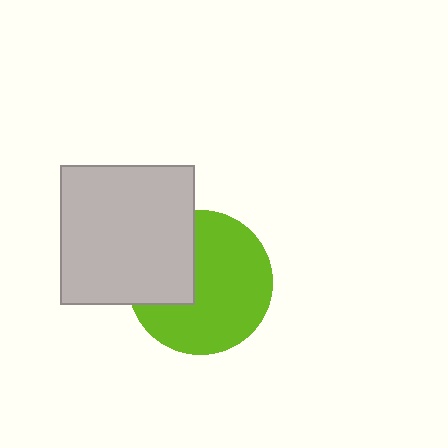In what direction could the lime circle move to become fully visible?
The lime circle could move right. That would shift it out from behind the light gray rectangle entirely.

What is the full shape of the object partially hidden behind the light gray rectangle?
The partially hidden object is a lime circle.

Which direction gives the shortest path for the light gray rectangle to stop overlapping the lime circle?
Moving left gives the shortest separation.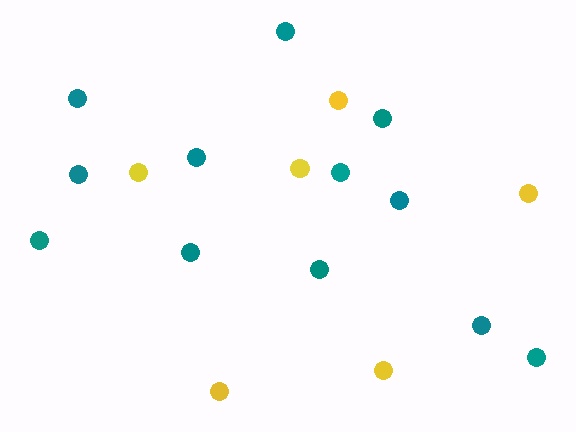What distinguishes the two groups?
There are 2 groups: one group of teal circles (12) and one group of yellow circles (6).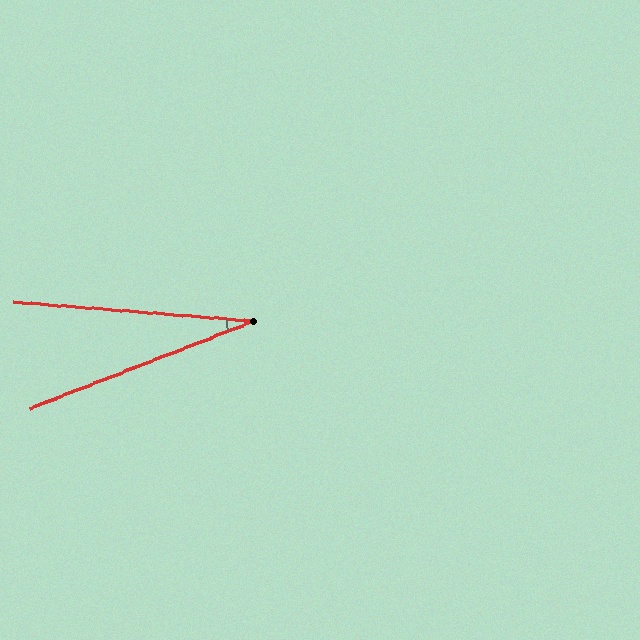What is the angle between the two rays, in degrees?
Approximately 26 degrees.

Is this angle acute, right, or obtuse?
It is acute.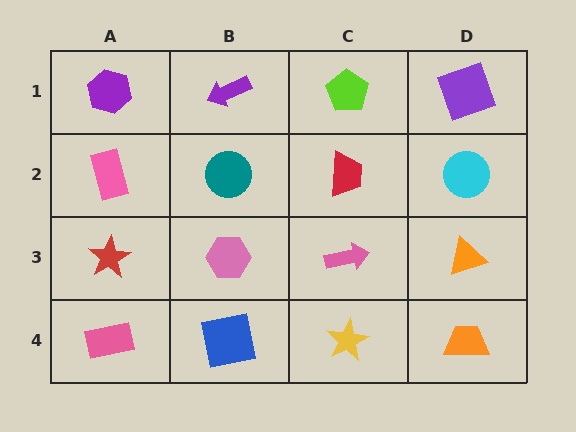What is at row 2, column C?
A red trapezoid.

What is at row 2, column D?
A cyan circle.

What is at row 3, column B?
A pink hexagon.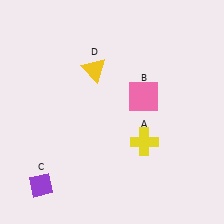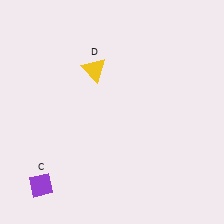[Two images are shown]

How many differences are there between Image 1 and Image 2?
There are 2 differences between the two images.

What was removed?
The yellow cross (A), the pink square (B) were removed in Image 2.